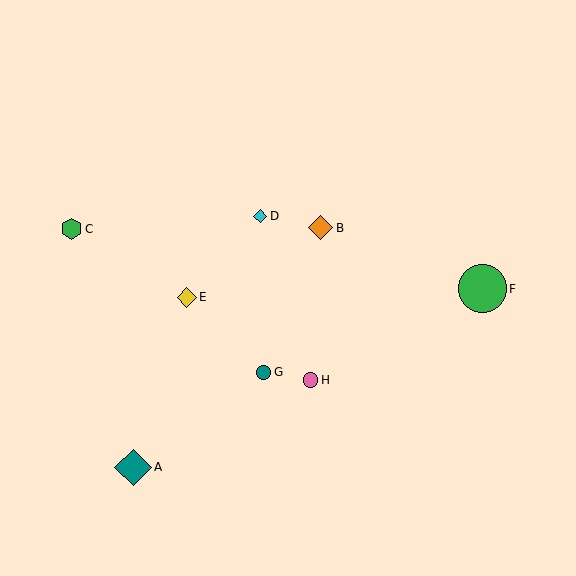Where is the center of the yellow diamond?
The center of the yellow diamond is at (187, 297).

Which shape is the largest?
The green circle (labeled F) is the largest.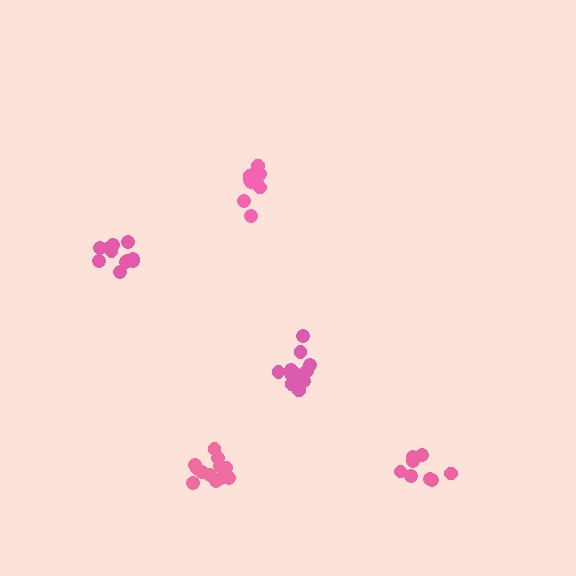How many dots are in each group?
Group 1: 8 dots, Group 2: 11 dots, Group 3: 11 dots, Group 4: 13 dots, Group 5: 13 dots (56 total).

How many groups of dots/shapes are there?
There are 5 groups.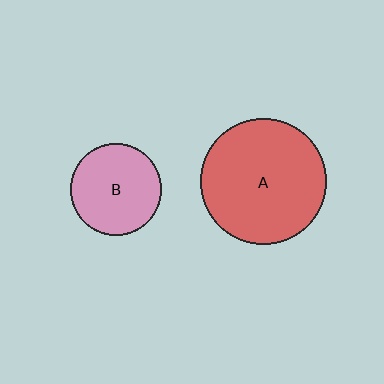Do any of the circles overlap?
No, none of the circles overlap.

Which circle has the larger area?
Circle A (red).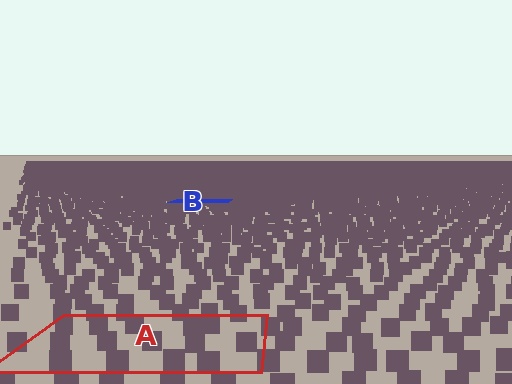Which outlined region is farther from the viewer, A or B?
Region B is farther from the viewer — the texture elements inside it appear smaller and more densely packed.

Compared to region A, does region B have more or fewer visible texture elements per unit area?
Region B has more texture elements per unit area — they are packed more densely because it is farther away.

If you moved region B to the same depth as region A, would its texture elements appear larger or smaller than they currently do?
They would appear larger. At a closer depth, the same texture elements are projected at a bigger on-screen size.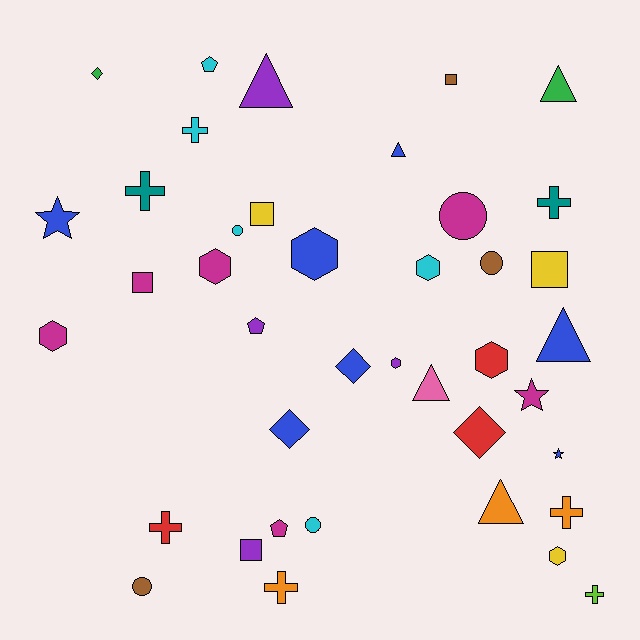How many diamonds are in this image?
There are 4 diamonds.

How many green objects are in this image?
There are 2 green objects.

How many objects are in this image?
There are 40 objects.